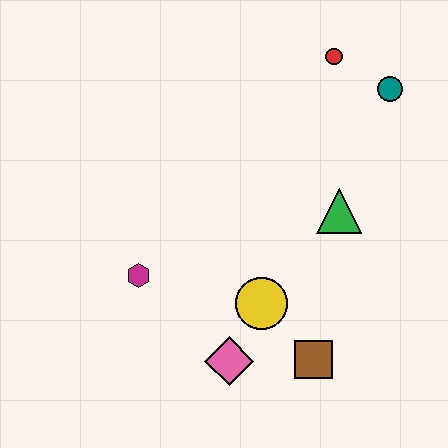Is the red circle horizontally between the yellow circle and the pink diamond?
No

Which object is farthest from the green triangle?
The magenta hexagon is farthest from the green triangle.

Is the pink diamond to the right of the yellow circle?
No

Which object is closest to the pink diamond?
The yellow circle is closest to the pink diamond.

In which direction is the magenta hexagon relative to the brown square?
The magenta hexagon is to the left of the brown square.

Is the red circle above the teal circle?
Yes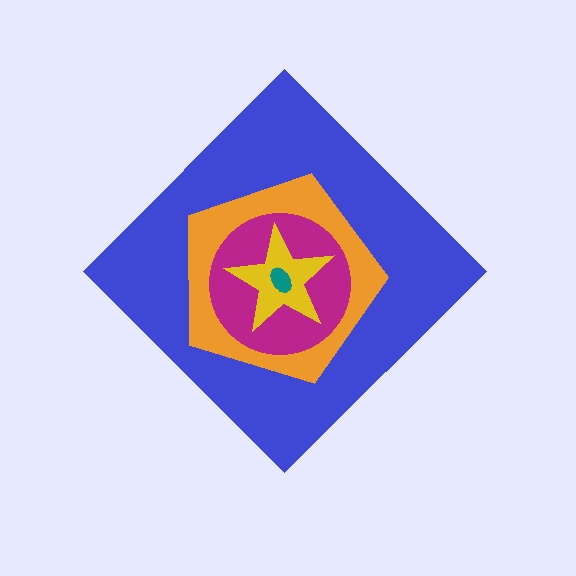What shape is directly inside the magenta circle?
The yellow star.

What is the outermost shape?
The blue diamond.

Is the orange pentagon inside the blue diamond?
Yes.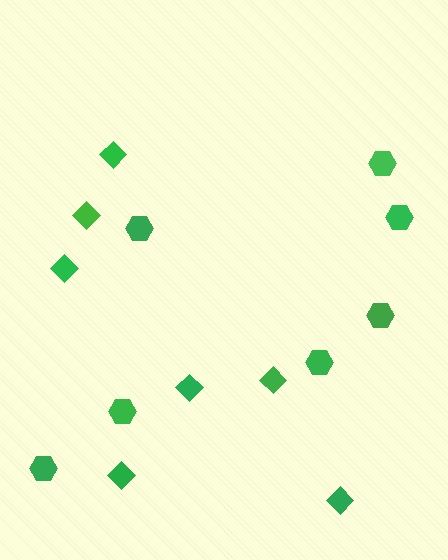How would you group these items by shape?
There are 2 groups: one group of diamonds (7) and one group of hexagons (7).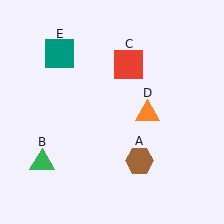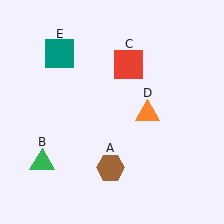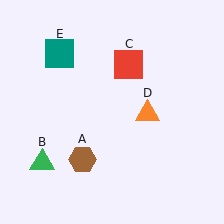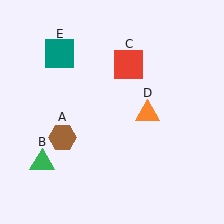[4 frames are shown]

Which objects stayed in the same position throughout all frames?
Green triangle (object B) and red square (object C) and orange triangle (object D) and teal square (object E) remained stationary.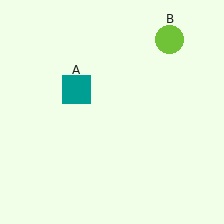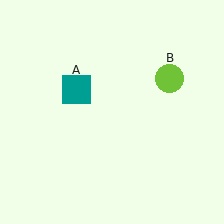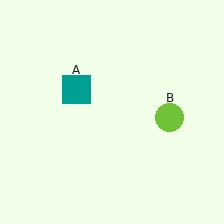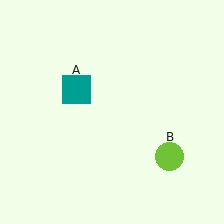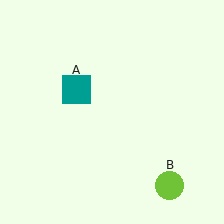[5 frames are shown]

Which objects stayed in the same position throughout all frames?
Teal square (object A) remained stationary.